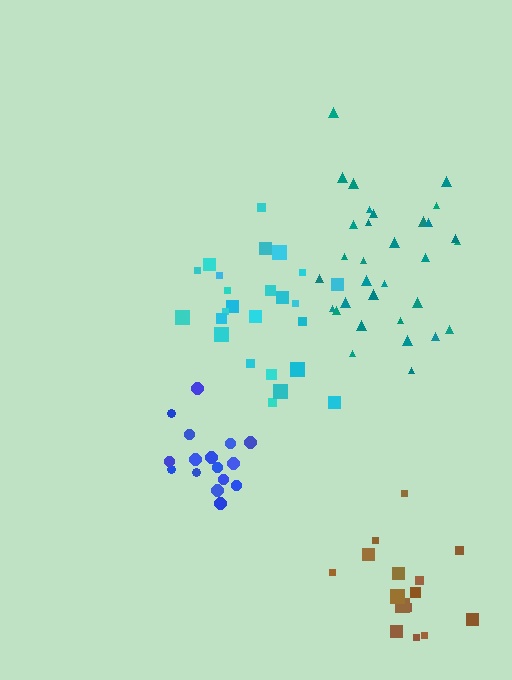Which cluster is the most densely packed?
Blue.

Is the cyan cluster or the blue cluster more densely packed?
Blue.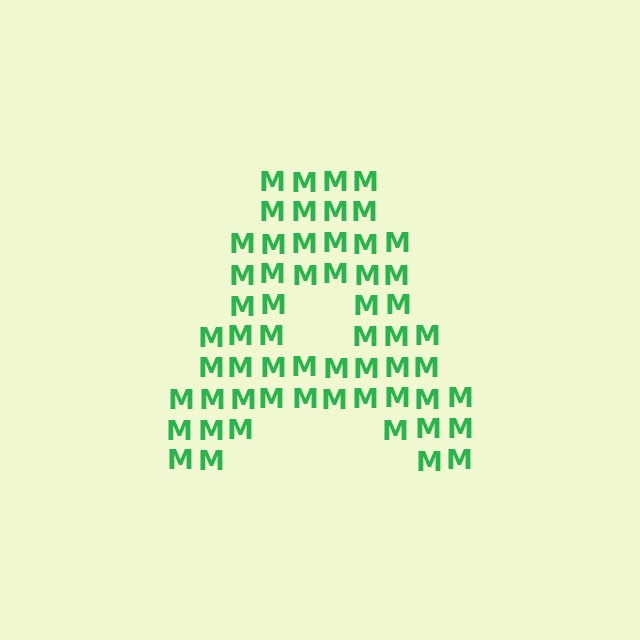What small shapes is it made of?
It is made of small letter M's.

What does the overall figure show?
The overall figure shows the letter A.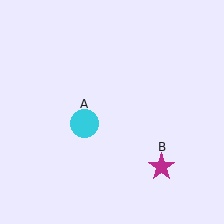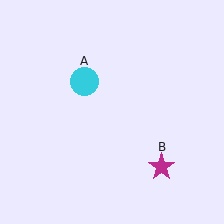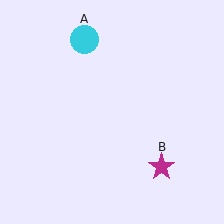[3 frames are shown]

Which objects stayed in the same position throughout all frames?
Magenta star (object B) remained stationary.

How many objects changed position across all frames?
1 object changed position: cyan circle (object A).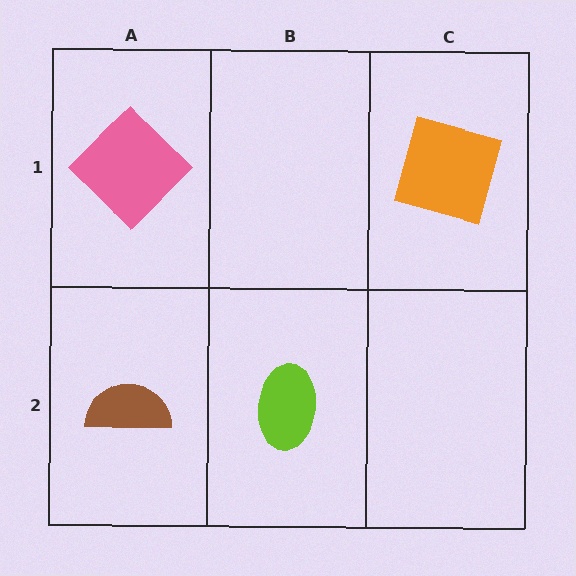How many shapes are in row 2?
2 shapes.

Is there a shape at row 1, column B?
No, that cell is empty.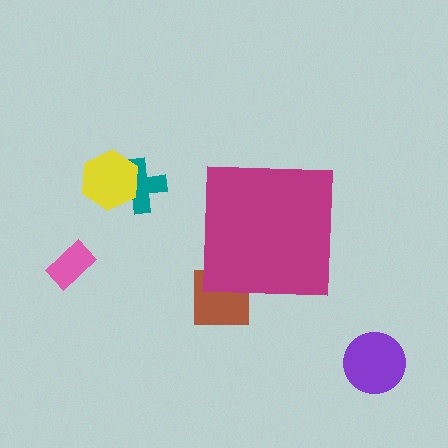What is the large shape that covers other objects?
A magenta square.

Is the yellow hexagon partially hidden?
No, the yellow hexagon is fully visible.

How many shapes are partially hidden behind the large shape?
1 shape is partially hidden.